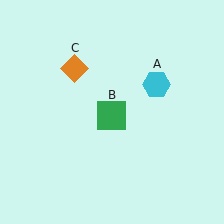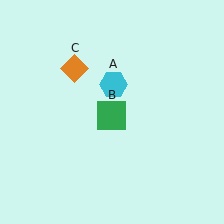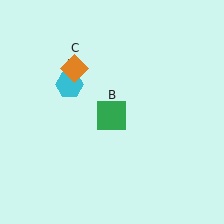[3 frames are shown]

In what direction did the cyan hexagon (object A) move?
The cyan hexagon (object A) moved left.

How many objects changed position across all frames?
1 object changed position: cyan hexagon (object A).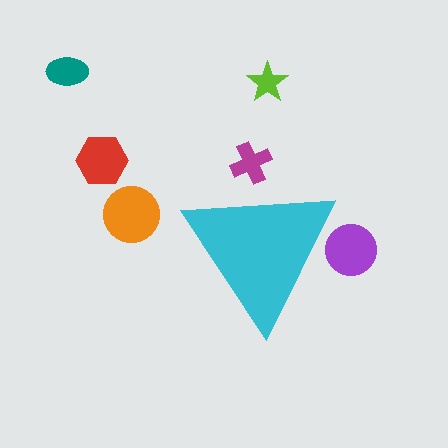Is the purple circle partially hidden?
Yes, the purple circle is partially hidden behind the cyan triangle.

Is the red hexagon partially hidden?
No, the red hexagon is fully visible.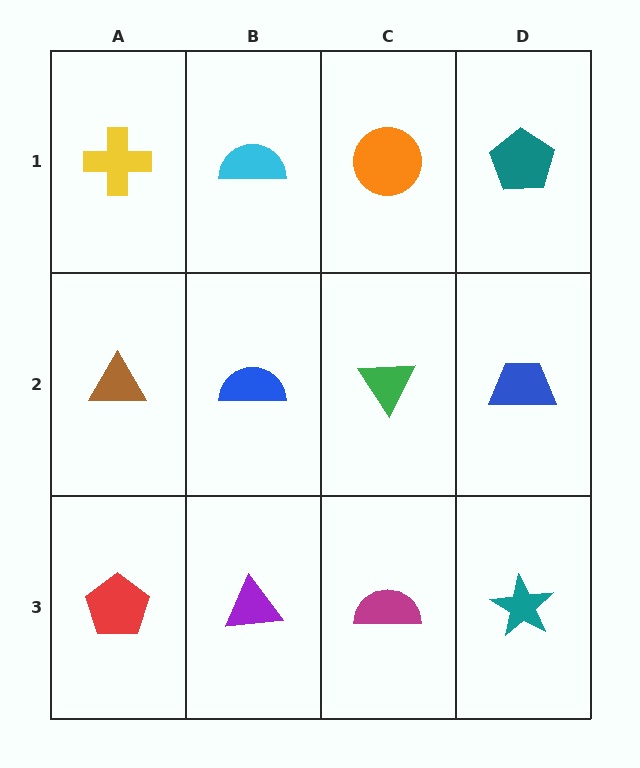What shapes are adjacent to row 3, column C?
A green triangle (row 2, column C), a purple triangle (row 3, column B), a teal star (row 3, column D).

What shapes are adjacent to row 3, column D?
A blue trapezoid (row 2, column D), a magenta semicircle (row 3, column C).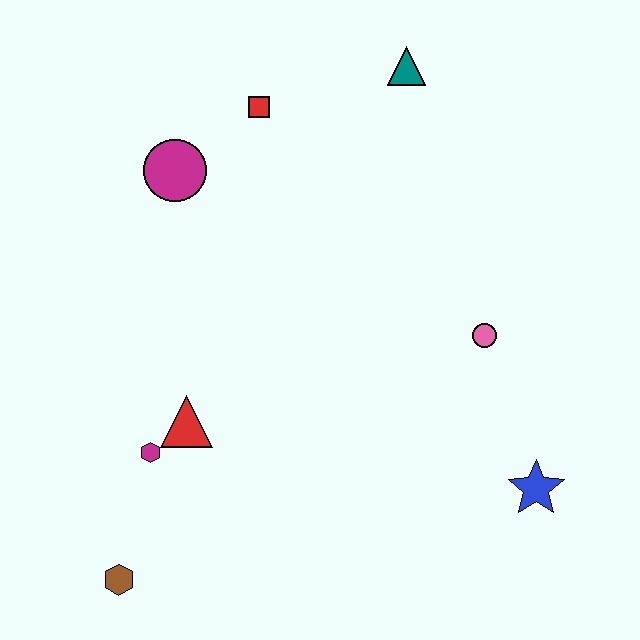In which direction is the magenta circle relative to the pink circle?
The magenta circle is to the left of the pink circle.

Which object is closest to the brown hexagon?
The magenta hexagon is closest to the brown hexagon.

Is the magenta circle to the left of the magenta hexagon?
No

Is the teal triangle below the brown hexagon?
No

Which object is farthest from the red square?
The brown hexagon is farthest from the red square.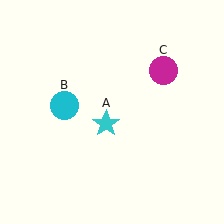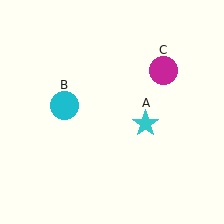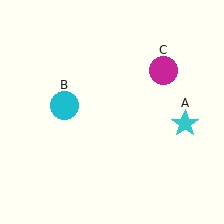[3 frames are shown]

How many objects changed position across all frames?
1 object changed position: cyan star (object A).